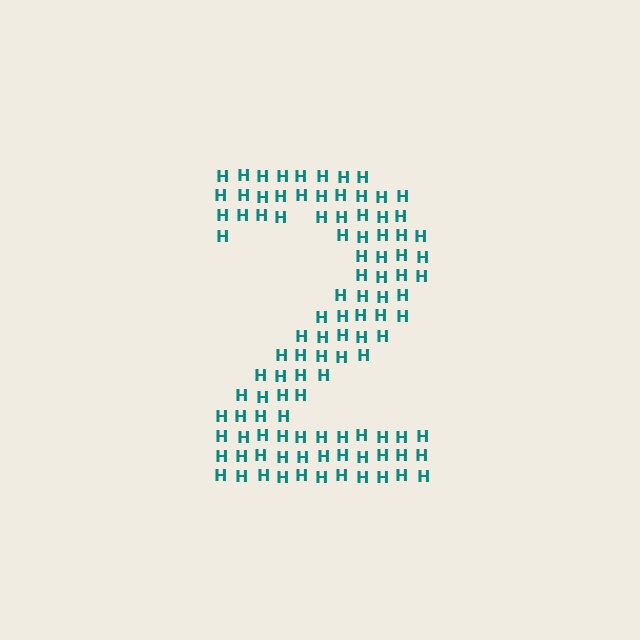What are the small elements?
The small elements are letter H's.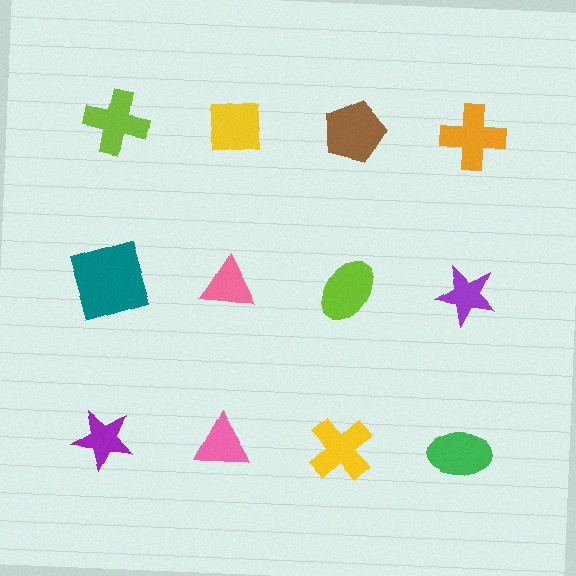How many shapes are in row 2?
4 shapes.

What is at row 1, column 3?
A brown pentagon.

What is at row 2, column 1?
A teal square.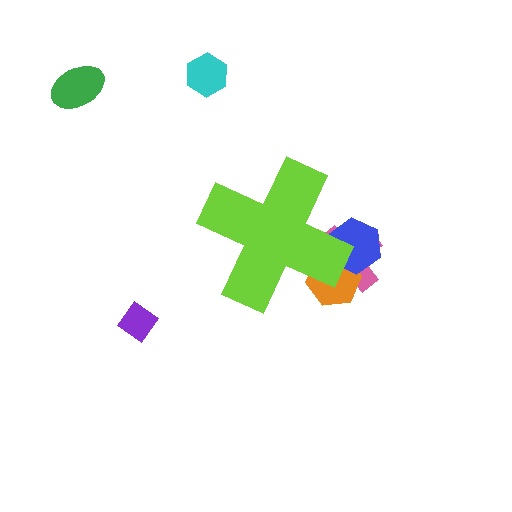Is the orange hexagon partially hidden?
Yes, the orange hexagon is partially hidden behind the lime cross.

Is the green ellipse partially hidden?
No, the green ellipse is fully visible.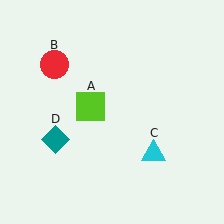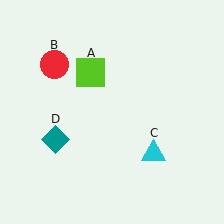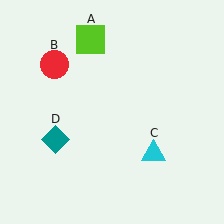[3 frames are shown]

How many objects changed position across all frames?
1 object changed position: lime square (object A).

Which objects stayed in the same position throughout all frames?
Red circle (object B) and cyan triangle (object C) and teal diamond (object D) remained stationary.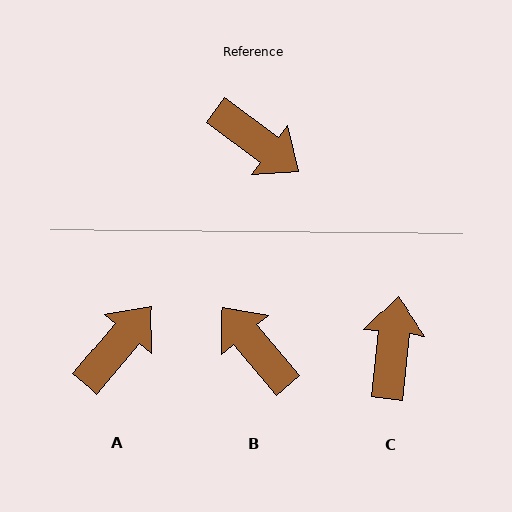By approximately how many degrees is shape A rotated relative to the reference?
Approximately 86 degrees counter-clockwise.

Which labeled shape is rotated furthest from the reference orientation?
B, about 167 degrees away.